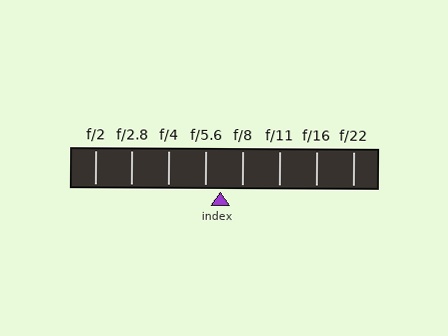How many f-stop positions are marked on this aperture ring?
There are 8 f-stop positions marked.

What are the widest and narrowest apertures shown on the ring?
The widest aperture shown is f/2 and the narrowest is f/22.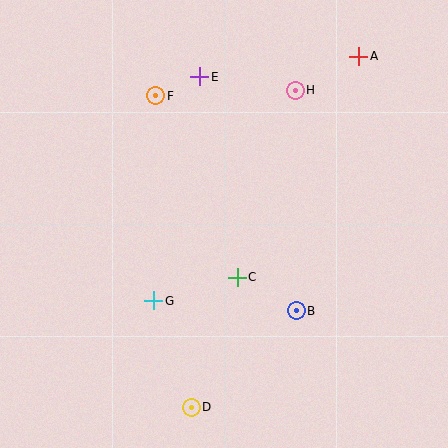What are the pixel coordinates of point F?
Point F is at (156, 96).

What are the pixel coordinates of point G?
Point G is at (154, 301).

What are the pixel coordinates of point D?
Point D is at (191, 407).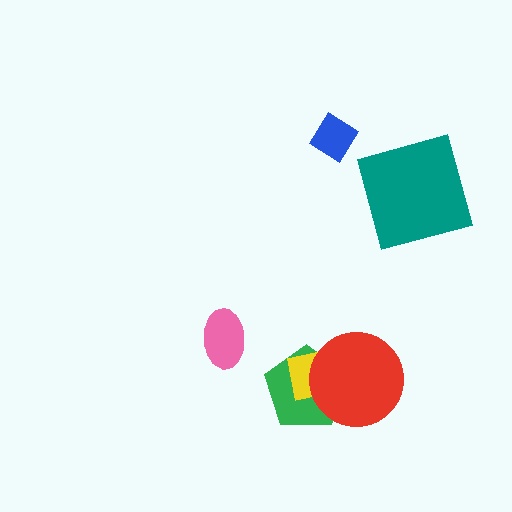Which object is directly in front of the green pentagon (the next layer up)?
The yellow square is directly in front of the green pentagon.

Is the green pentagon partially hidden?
Yes, it is partially covered by another shape.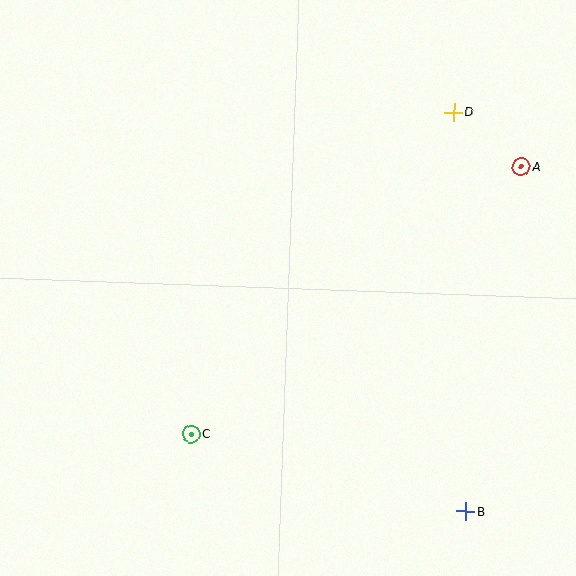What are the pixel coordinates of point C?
Point C is at (191, 434).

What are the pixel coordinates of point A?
Point A is at (521, 166).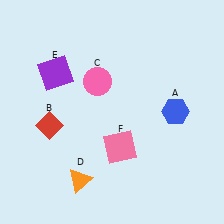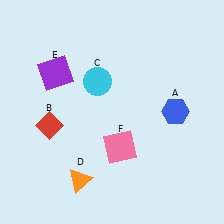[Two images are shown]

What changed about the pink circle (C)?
In Image 1, C is pink. In Image 2, it changed to cyan.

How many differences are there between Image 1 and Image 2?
There is 1 difference between the two images.